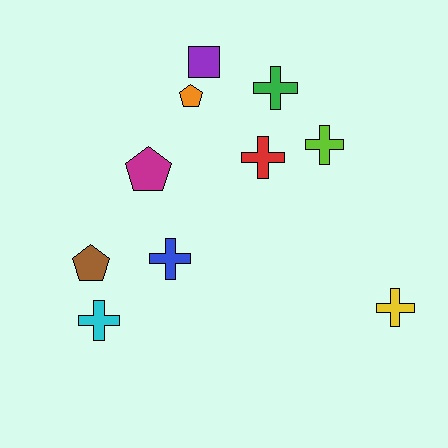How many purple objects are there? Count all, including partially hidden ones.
There is 1 purple object.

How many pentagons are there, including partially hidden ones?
There are 3 pentagons.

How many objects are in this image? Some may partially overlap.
There are 10 objects.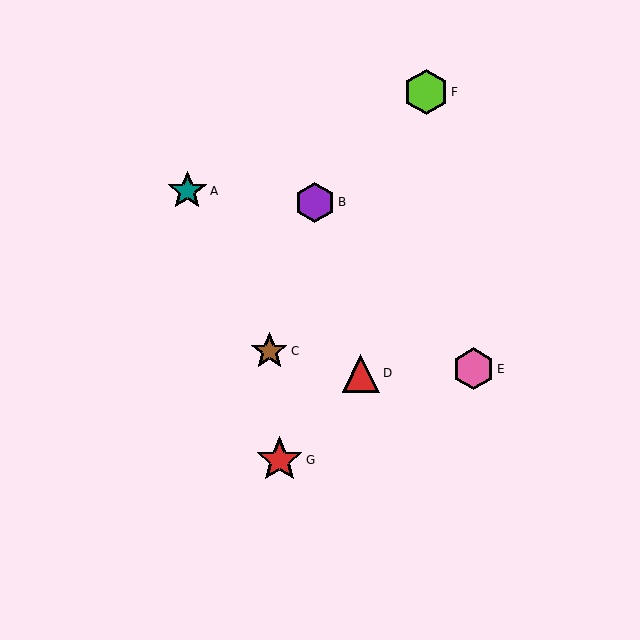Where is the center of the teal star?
The center of the teal star is at (187, 191).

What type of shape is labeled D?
Shape D is a red triangle.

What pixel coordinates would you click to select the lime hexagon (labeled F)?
Click at (426, 92) to select the lime hexagon F.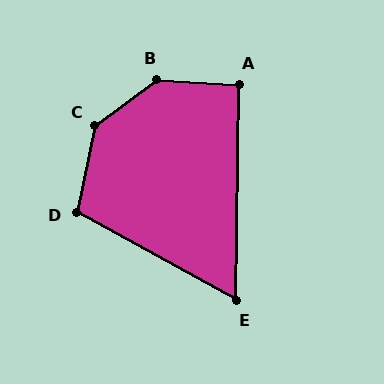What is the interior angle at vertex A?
Approximately 92 degrees (approximately right).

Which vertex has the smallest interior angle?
E, at approximately 62 degrees.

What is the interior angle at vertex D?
Approximately 107 degrees (obtuse).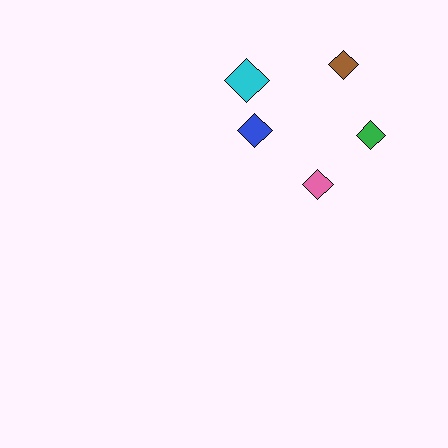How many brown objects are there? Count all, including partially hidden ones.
There is 1 brown object.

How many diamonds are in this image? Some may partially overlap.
There are 5 diamonds.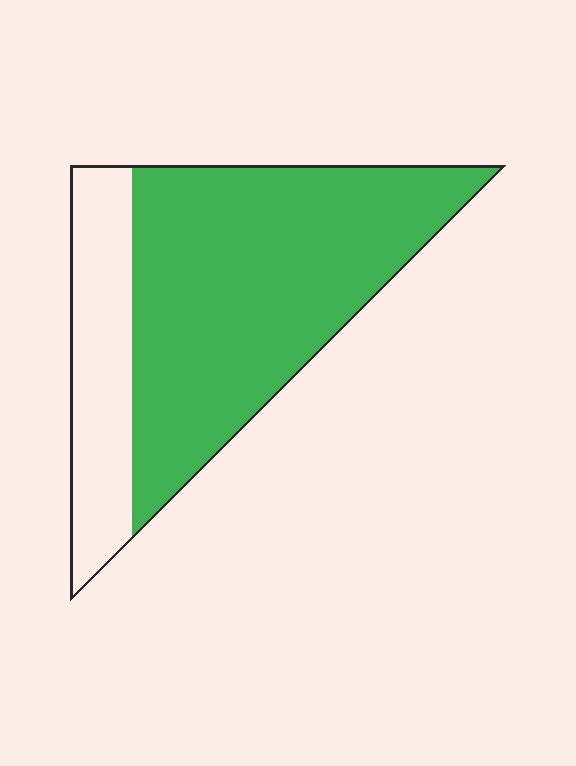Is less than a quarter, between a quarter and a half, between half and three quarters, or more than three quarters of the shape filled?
Between half and three quarters.